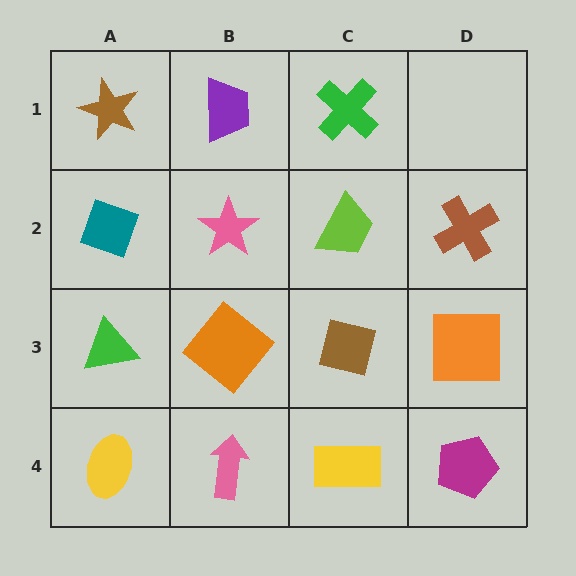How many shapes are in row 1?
3 shapes.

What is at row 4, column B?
A pink arrow.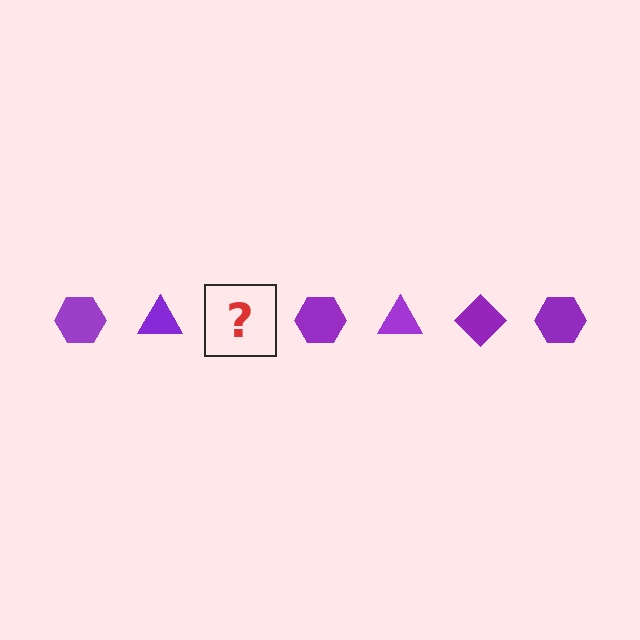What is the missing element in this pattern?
The missing element is a purple diamond.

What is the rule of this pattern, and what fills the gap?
The rule is that the pattern cycles through hexagon, triangle, diamond shapes in purple. The gap should be filled with a purple diamond.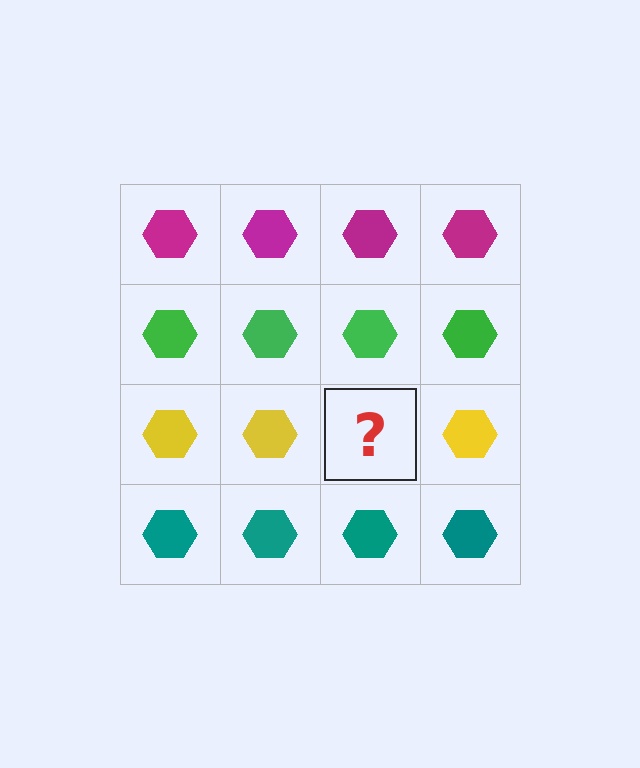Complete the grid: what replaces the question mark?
The question mark should be replaced with a yellow hexagon.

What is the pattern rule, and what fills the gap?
The rule is that each row has a consistent color. The gap should be filled with a yellow hexagon.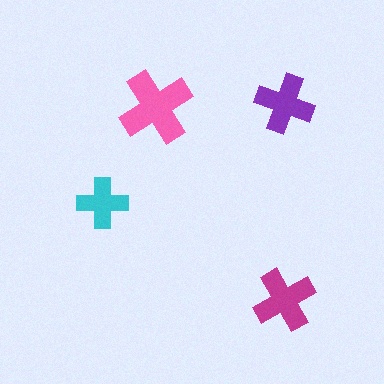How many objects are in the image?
There are 4 objects in the image.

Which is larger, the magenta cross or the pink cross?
The pink one.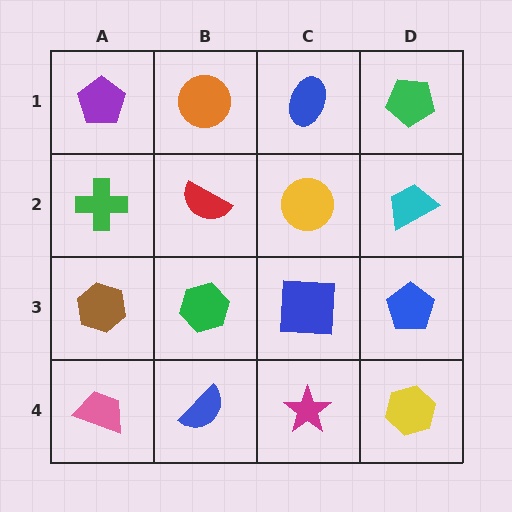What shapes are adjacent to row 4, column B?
A green hexagon (row 3, column B), a pink trapezoid (row 4, column A), a magenta star (row 4, column C).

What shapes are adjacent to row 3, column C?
A yellow circle (row 2, column C), a magenta star (row 4, column C), a green hexagon (row 3, column B), a blue pentagon (row 3, column D).